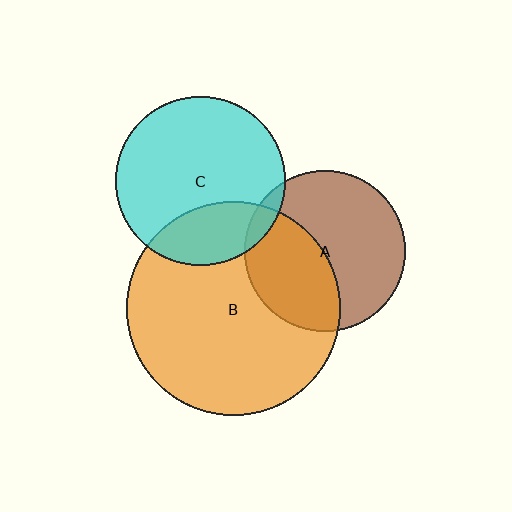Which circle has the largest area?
Circle B (orange).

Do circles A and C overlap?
Yes.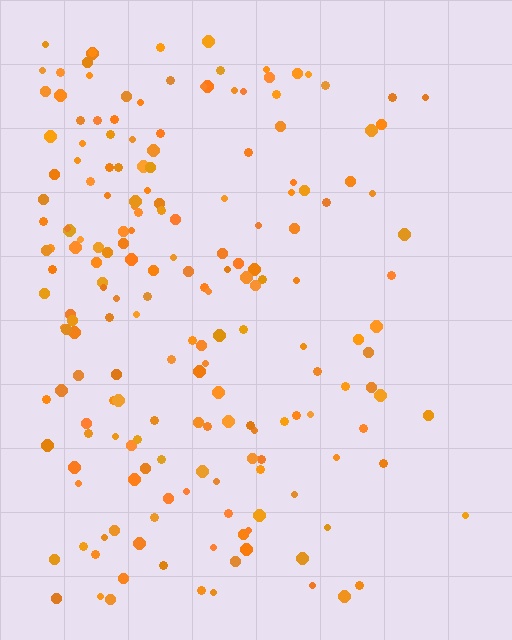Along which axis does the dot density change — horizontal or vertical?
Horizontal.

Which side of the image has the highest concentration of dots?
The left.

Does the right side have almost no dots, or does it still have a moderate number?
Still a moderate number, just noticeably fewer than the left.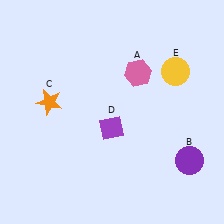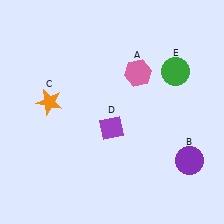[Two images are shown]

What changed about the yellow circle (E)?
In Image 1, E is yellow. In Image 2, it changed to green.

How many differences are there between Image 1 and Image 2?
There is 1 difference between the two images.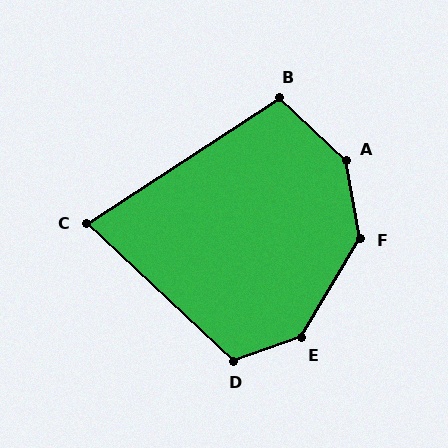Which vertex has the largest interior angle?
A, at approximately 144 degrees.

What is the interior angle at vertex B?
Approximately 104 degrees (obtuse).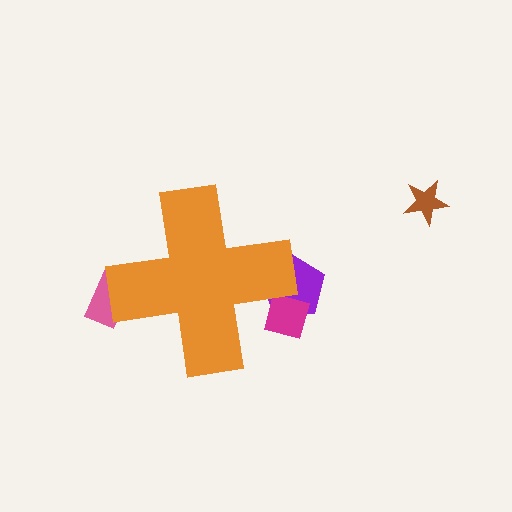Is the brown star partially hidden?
No, the brown star is fully visible.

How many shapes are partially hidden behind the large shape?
3 shapes are partially hidden.